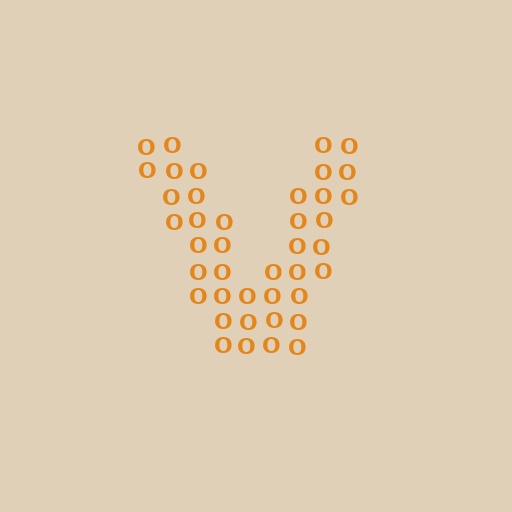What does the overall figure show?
The overall figure shows the letter V.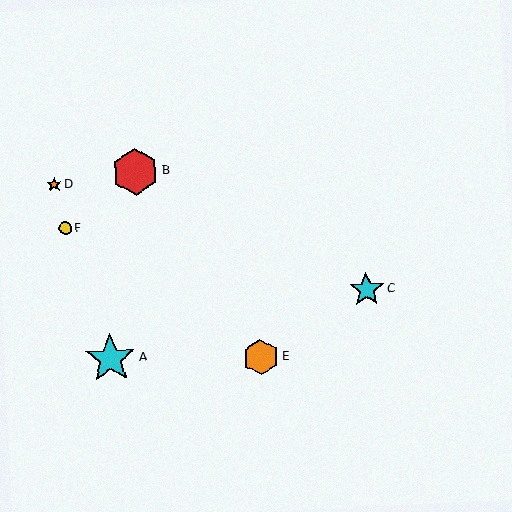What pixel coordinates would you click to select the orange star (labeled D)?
Click at (54, 184) to select the orange star D.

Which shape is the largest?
The cyan star (labeled A) is the largest.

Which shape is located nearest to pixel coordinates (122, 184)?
The red hexagon (labeled B) at (135, 172) is nearest to that location.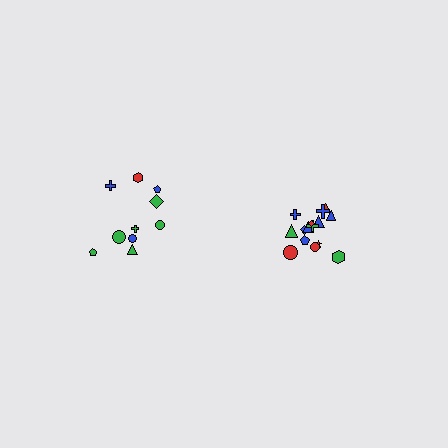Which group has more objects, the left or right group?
The right group.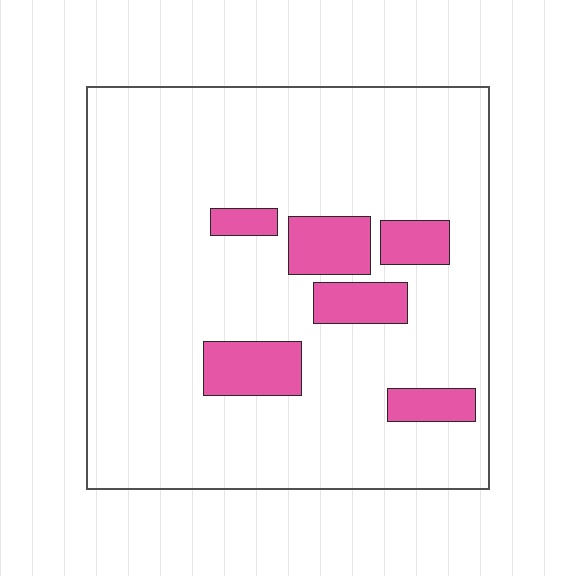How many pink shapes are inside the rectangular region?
6.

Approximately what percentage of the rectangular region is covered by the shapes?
Approximately 15%.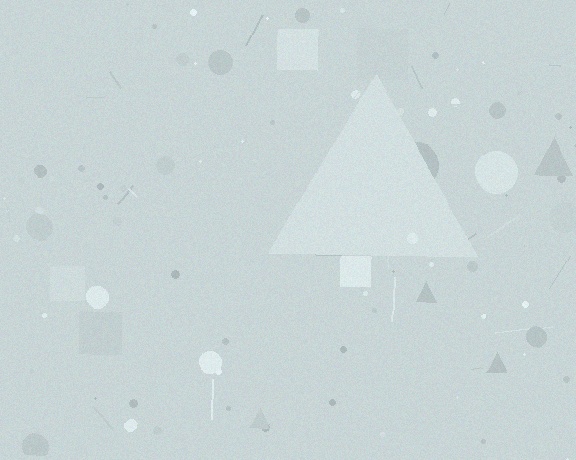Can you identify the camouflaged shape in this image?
The camouflaged shape is a triangle.